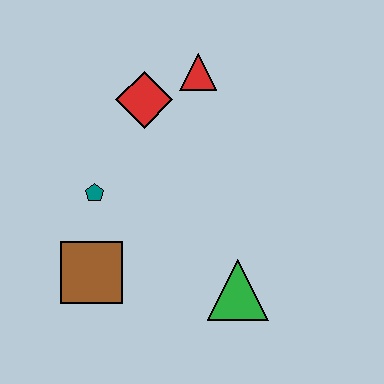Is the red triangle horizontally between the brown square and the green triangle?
Yes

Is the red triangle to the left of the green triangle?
Yes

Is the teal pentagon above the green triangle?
Yes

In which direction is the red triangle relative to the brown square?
The red triangle is above the brown square.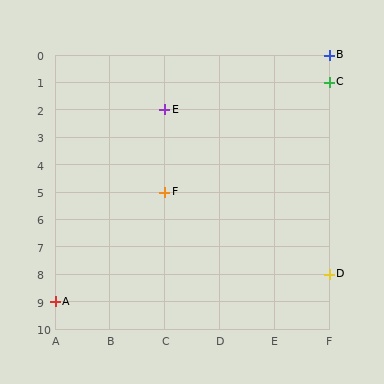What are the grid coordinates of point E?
Point E is at grid coordinates (C, 2).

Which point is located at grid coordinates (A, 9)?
Point A is at (A, 9).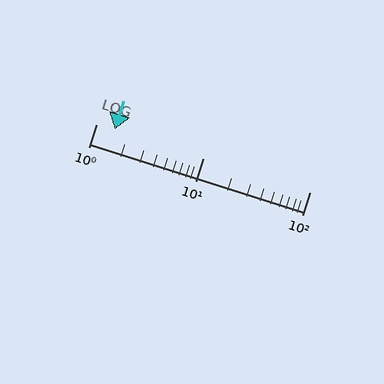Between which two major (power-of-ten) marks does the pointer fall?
The pointer is between 1 and 10.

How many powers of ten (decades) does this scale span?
The scale spans 2 decades, from 1 to 100.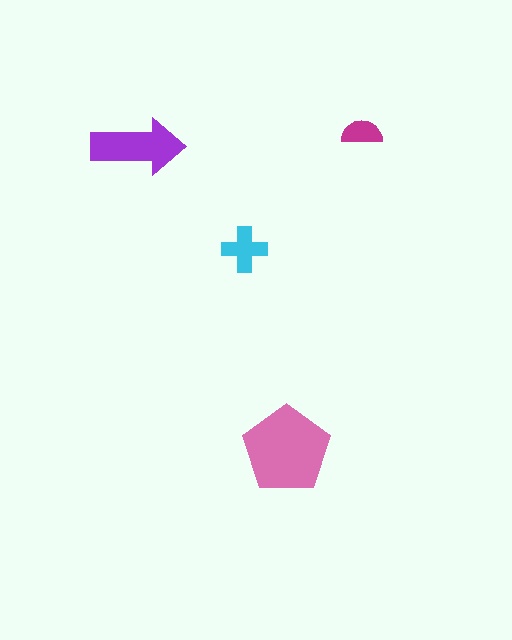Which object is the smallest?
The magenta semicircle.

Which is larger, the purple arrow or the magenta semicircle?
The purple arrow.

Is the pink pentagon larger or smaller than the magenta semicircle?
Larger.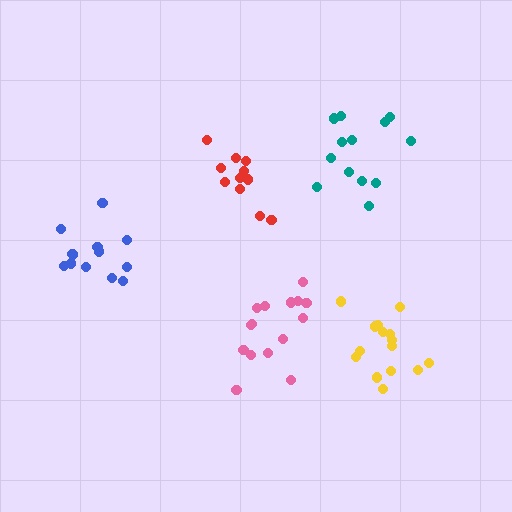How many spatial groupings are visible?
There are 5 spatial groupings.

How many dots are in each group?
Group 1: 15 dots, Group 2: 13 dots, Group 3: 15 dots, Group 4: 11 dots, Group 5: 13 dots (67 total).